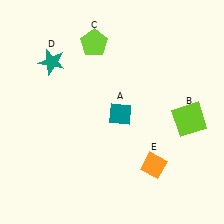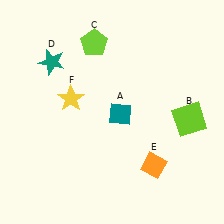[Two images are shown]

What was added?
A yellow star (F) was added in Image 2.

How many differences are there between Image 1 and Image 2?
There is 1 difference between the two images.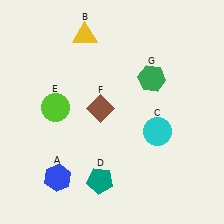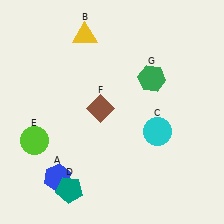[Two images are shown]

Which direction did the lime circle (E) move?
The lime circle (E) moved down.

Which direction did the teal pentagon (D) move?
The teal pentagon (D) moved left.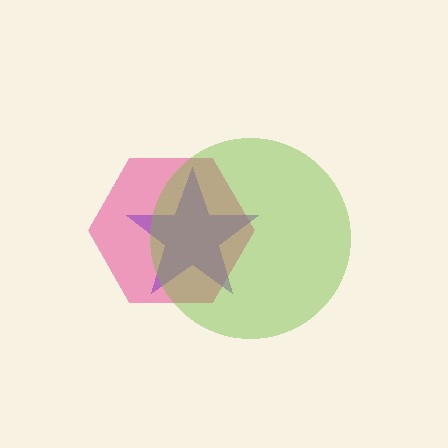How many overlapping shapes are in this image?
There are 3 overlapping shapes in the image.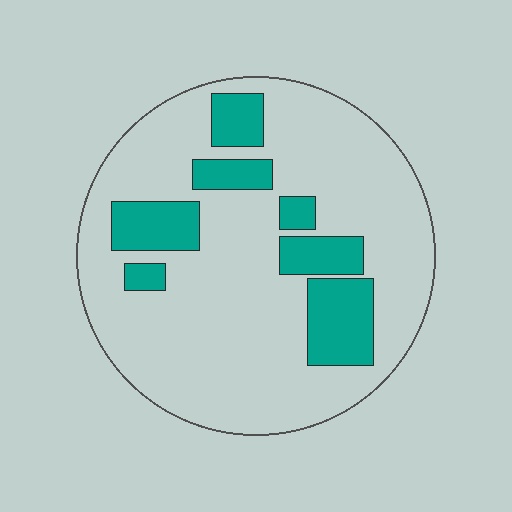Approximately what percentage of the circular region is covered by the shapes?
Approximately 20%.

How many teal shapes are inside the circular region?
7.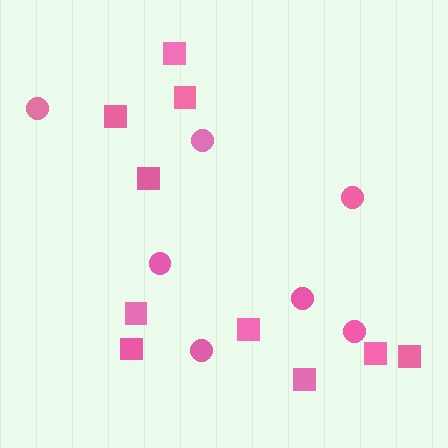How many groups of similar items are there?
There are 2 groups: one group of squares (10) and one group of circles (7).